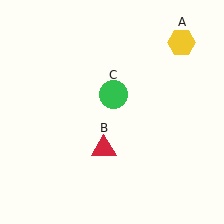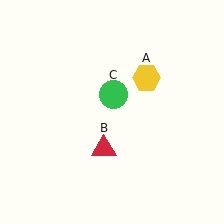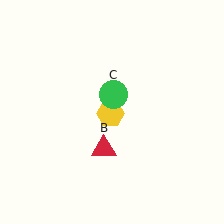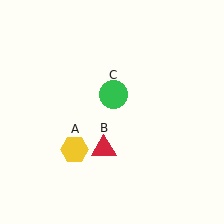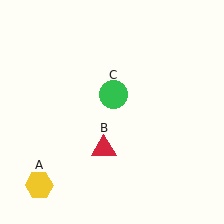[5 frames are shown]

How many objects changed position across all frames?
1 object changed position: yellow hexagon (object A).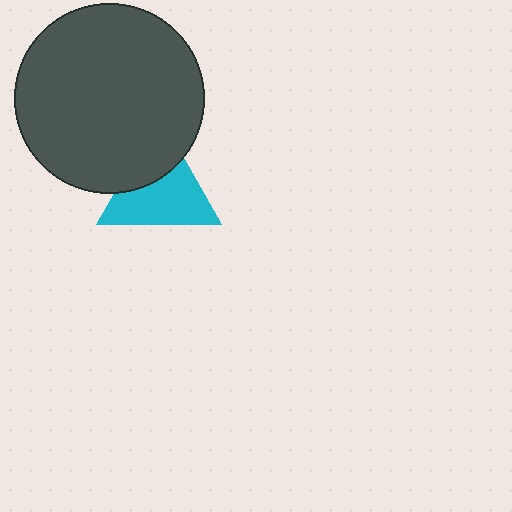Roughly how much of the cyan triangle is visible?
Most of it is visible (roughly 66%).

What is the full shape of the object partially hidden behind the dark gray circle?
The partially hidden object is a cyan triangle.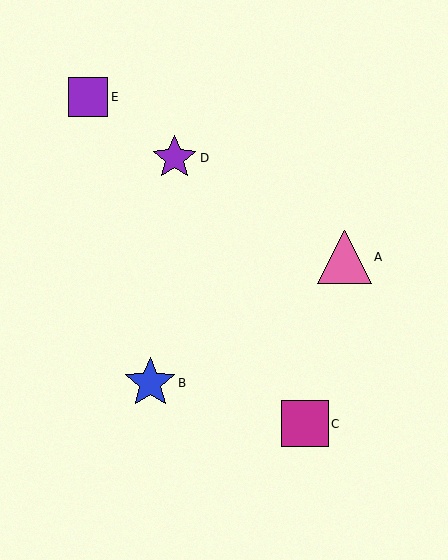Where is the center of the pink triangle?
The center of the pink triangle is at (344, 257).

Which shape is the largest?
The pink triangle (labeled A) is the largest.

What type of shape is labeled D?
Shape D is a purple star.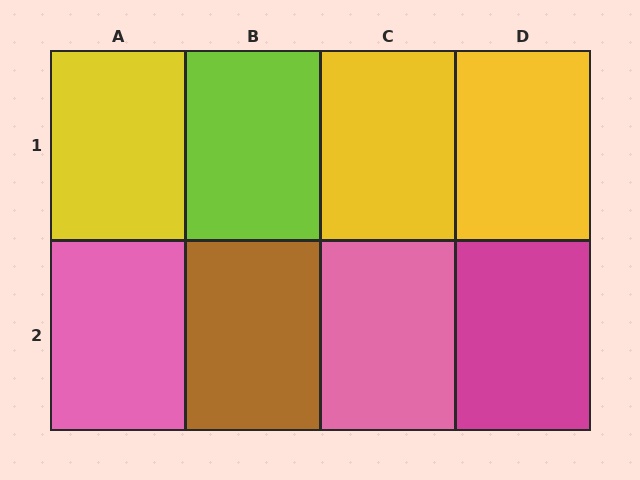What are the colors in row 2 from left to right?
Pink, brown, pink, magenta.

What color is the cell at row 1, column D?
Yellow.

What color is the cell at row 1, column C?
Yellow.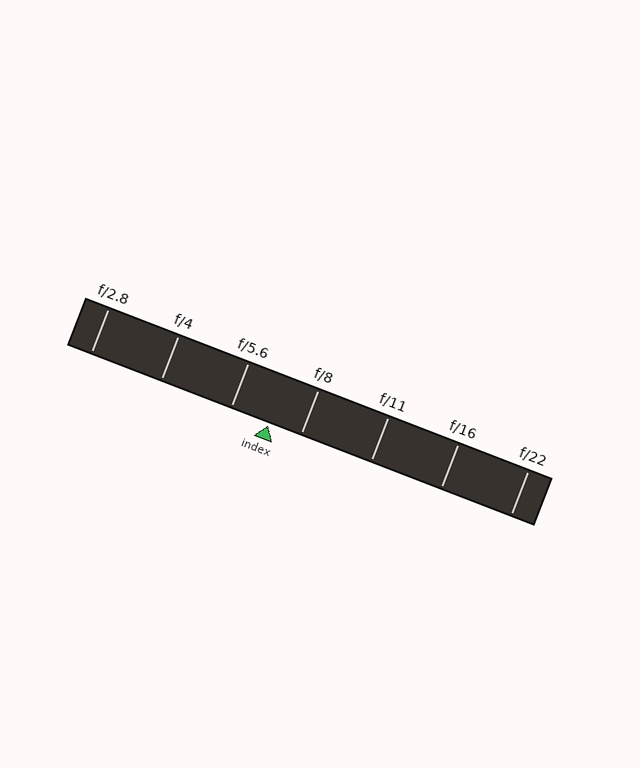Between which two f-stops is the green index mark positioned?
The index mark is between f/5.6 and f/8.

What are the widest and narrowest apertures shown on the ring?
The widest aperture shown is f/2.8 and the narrowest is f/22.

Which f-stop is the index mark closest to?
The index mark is closest to f/8.